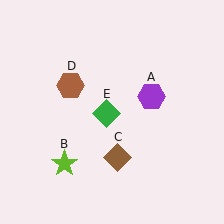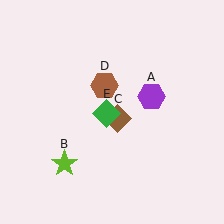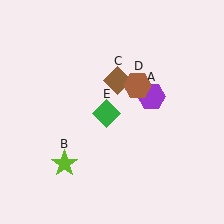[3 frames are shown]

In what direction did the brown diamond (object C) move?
The brown diamond (object C) moved up.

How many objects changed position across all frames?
2 objects changed position: brown diamond (object C), brown hexagon (object D).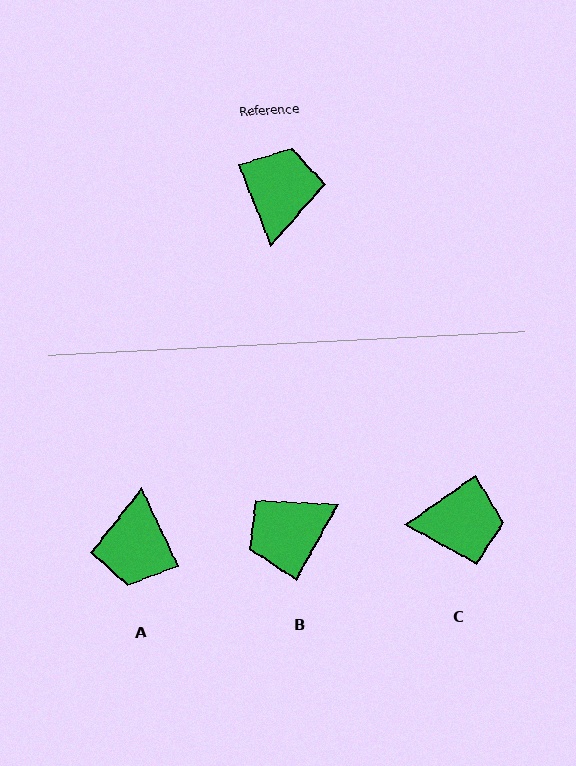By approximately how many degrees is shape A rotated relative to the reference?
Approximately 176 degrees clockwise.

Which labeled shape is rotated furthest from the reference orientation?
A, about 176 degrees away.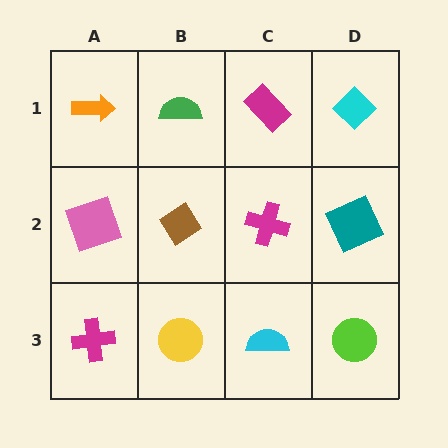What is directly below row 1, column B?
A brown diamond.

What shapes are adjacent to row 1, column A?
A pink square (row 2, column A), a green semicircle (row 1, column B).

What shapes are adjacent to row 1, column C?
A magenta cross (row 2, column C), a green semicircle (row 1, column B), a cyan diamond (row 1, column D).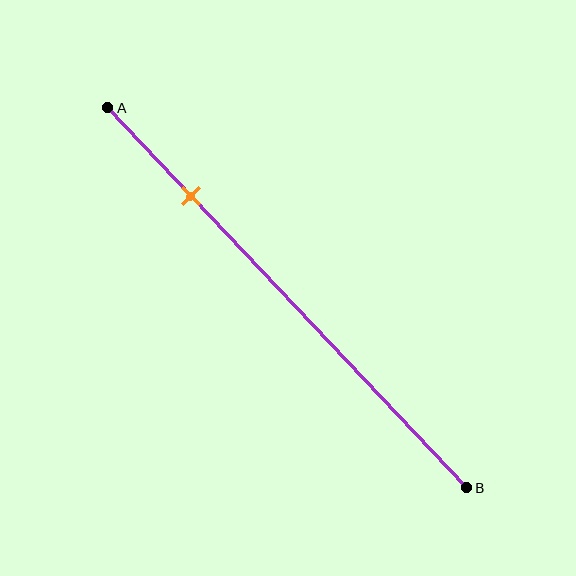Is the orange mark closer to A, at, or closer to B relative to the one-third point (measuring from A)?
The orange mark is closer to point A than the one-third point of segment AB.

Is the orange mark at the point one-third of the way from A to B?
No, the mark is at about 25% from A, not at the 33% one-third point.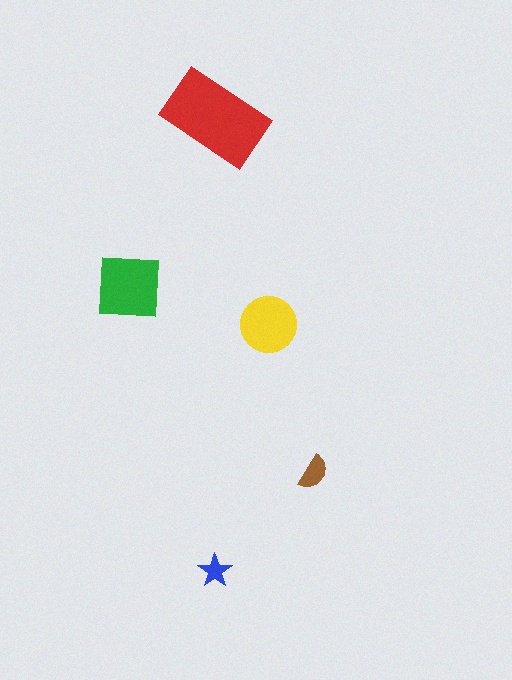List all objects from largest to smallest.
The red rectangle, the green square, the yellow circle, the brown semicircle, the blue star.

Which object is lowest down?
The blue star is bottommost.